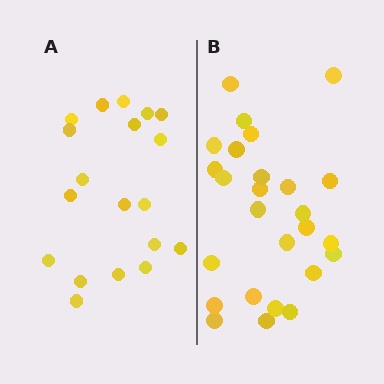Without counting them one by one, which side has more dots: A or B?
Region B (the right region) has more dots.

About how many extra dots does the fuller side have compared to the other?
Region B has roughly 8 or so more dots than region A.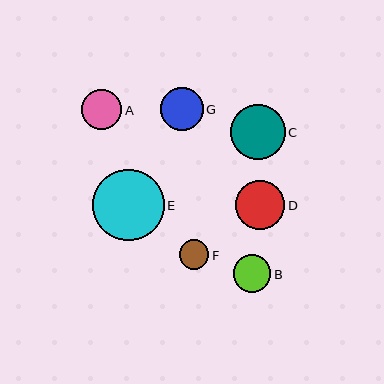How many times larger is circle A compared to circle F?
Circle A is approximately 1.4 times the size of circle F.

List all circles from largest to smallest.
From largest to smallest: E, C, D, G, A, B, F.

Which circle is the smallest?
Circle F is the smallest with a size of approximately 29 pixels.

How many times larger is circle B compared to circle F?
Circle B is approximately 1.3 times the size of circle F.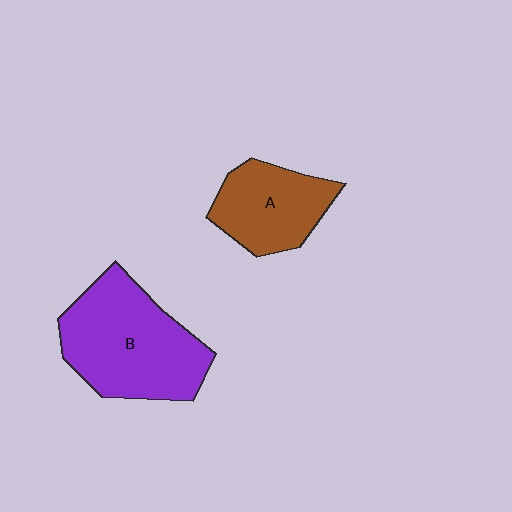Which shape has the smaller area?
Shape A (brown).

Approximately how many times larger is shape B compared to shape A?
Approximately 1.6 times.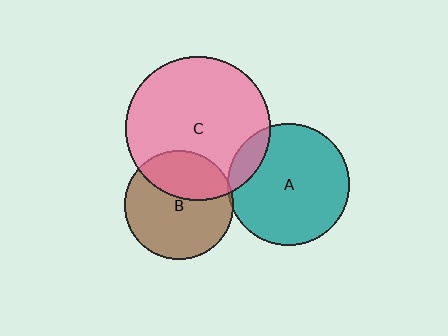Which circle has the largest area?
Circle C (pink).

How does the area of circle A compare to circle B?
Approximately 1.2 times.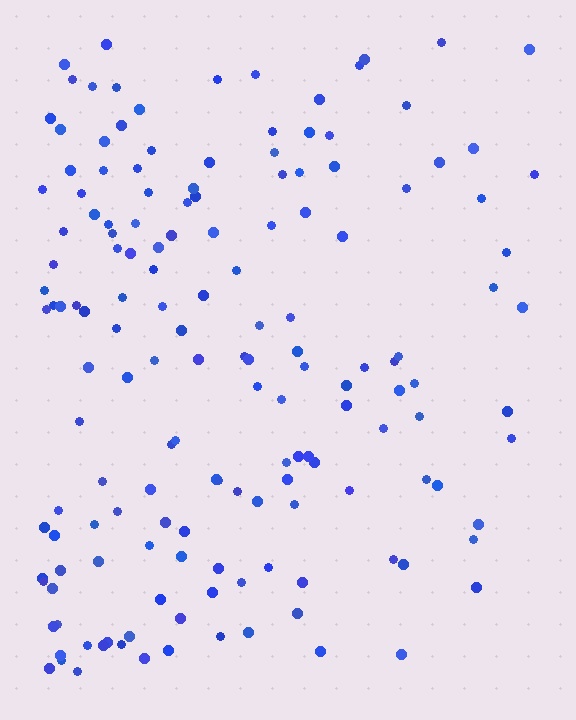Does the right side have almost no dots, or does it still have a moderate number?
Still a moderate number, just noticeably fewer than the left.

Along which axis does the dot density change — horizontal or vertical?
Horizontal.